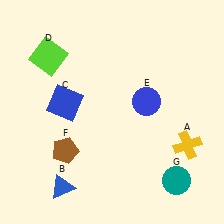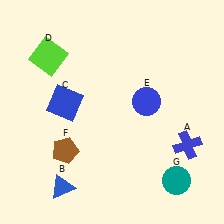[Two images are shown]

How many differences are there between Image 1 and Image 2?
There is 1 difference between the two images.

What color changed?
The cross (A) changed from yellow in Image 1 to blue in Image 2.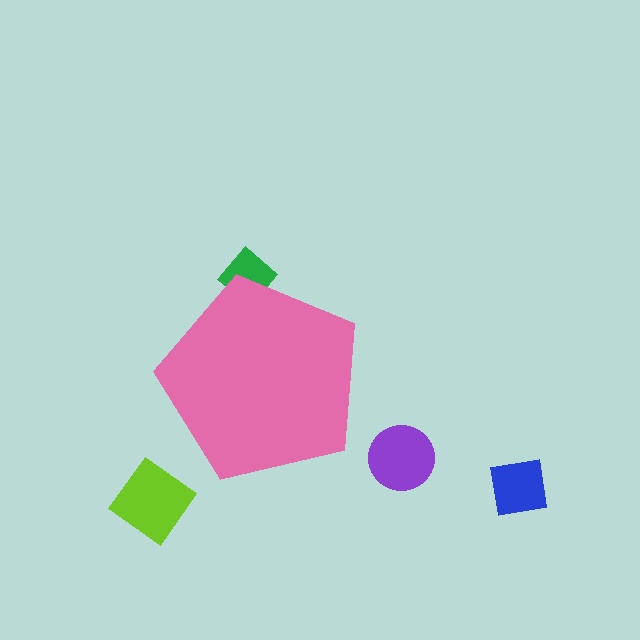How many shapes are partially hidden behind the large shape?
1 shape is partially hidden.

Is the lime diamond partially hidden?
No, the lime diamond is fully visible.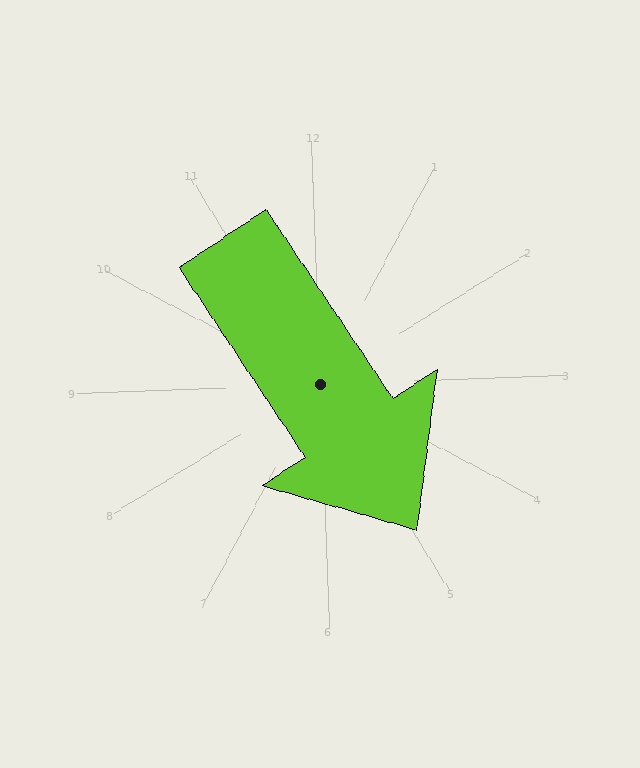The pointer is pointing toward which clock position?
Roughly 5 o'clock.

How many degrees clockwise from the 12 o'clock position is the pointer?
Approximately 148 degrees.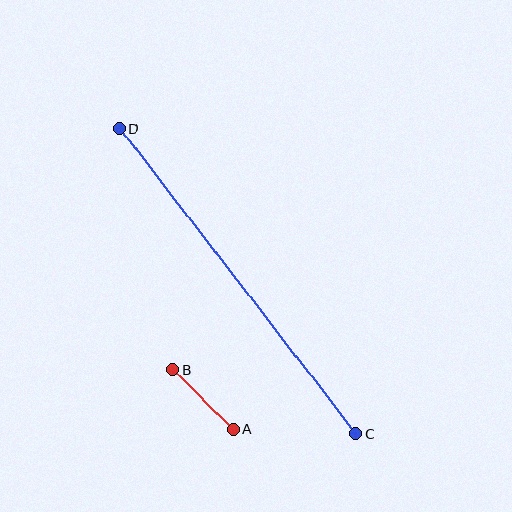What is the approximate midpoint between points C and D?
The midpoint is at approximately (238, 281) pixels.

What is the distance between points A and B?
The distance is approximately 85 pixels.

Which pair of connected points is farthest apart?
Points C and D are farthest apart.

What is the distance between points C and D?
The distance is approximately 386 pixels.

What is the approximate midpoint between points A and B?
The midpoint is at approximately (203, 400) pixels.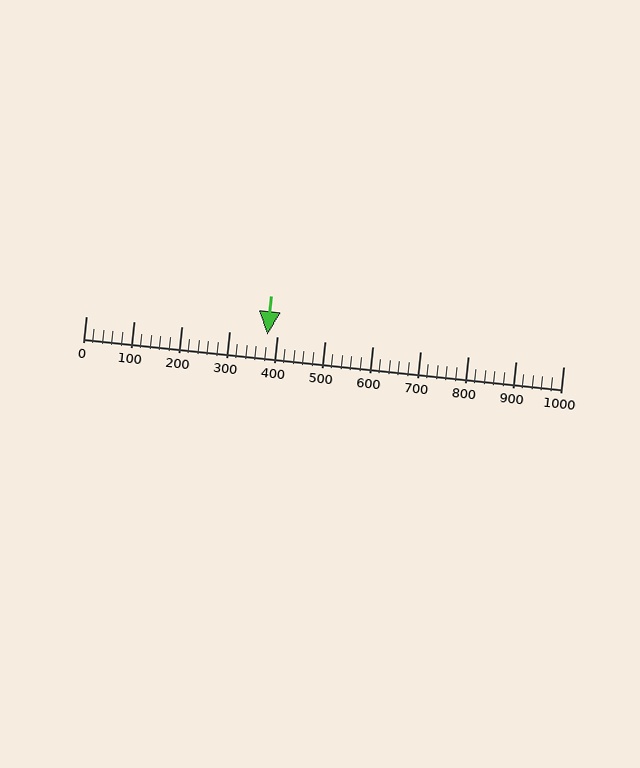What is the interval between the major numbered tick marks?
The major tick marks are spaced 100 units apart.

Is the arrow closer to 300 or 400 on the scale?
The arrow is closer to 400.